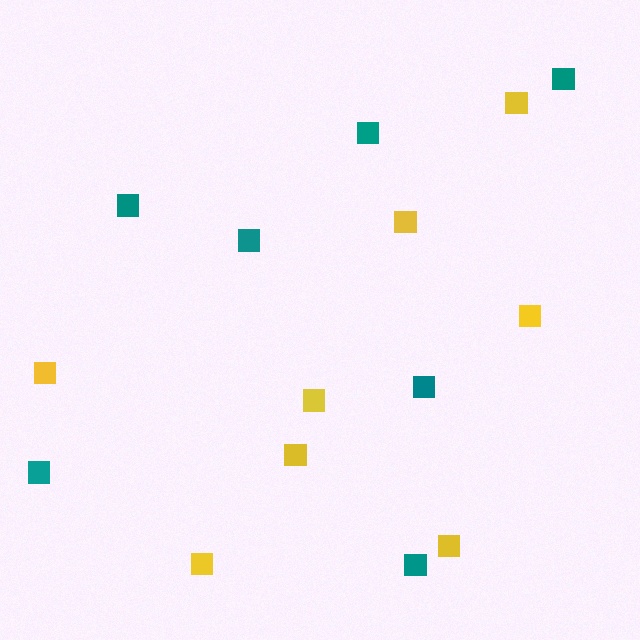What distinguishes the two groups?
There are 2 groups: one group of yellow squares (8) and one group of teal squares (7).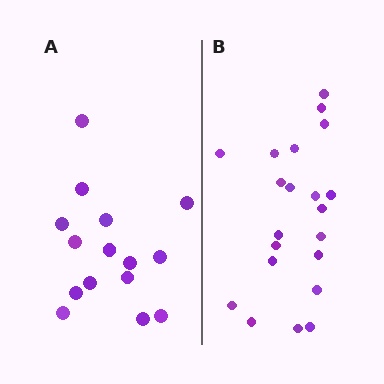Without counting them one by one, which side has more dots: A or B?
Region B (the right region) has more dots.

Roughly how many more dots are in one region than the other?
Region B has about 6 more dots than region A.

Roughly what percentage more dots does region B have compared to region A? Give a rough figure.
About 40% more.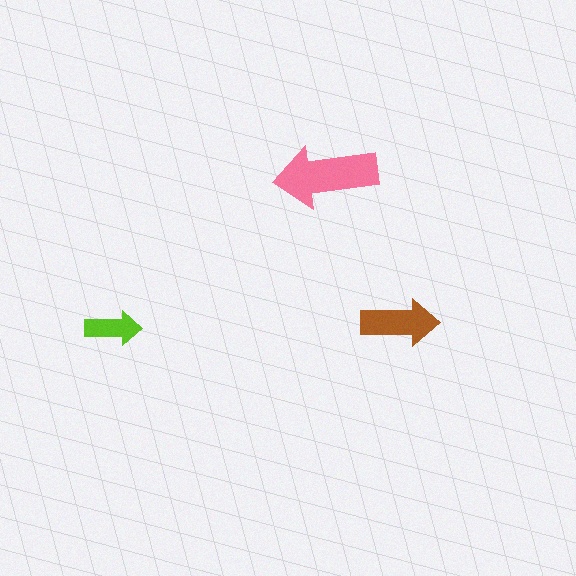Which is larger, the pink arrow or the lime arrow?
The pink one.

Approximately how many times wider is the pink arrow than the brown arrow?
About 1.5 times wider.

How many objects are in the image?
There are 3 objects in the image.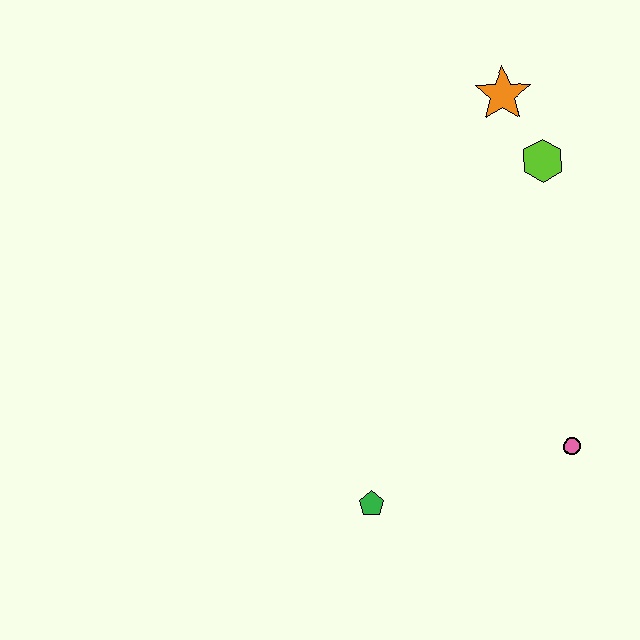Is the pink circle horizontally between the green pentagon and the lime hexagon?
No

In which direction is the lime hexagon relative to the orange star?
The lime hexagon is below the orange star.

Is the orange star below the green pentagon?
No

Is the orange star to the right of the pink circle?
No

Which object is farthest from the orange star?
The green pentagon is farthest from the orange star.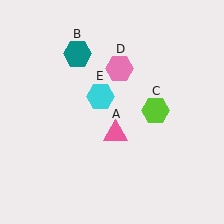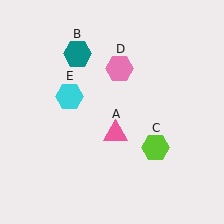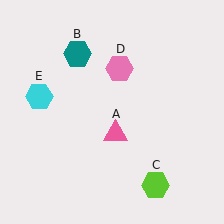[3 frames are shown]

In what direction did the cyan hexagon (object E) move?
The cyan hexagon (object E) moved left.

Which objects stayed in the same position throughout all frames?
Pink triangle (object A) and teal hexagon (object B) and pink hexagon (object D) remained stationary.